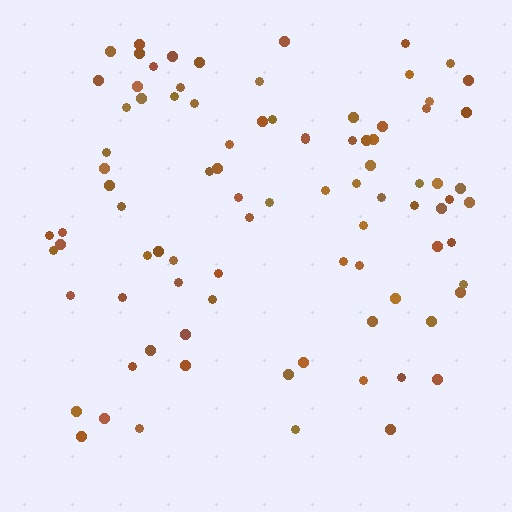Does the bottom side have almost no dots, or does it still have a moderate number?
Still a moderate number, just noticeably fewer than the top.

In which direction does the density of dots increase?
From bottom to top, with the top side densest.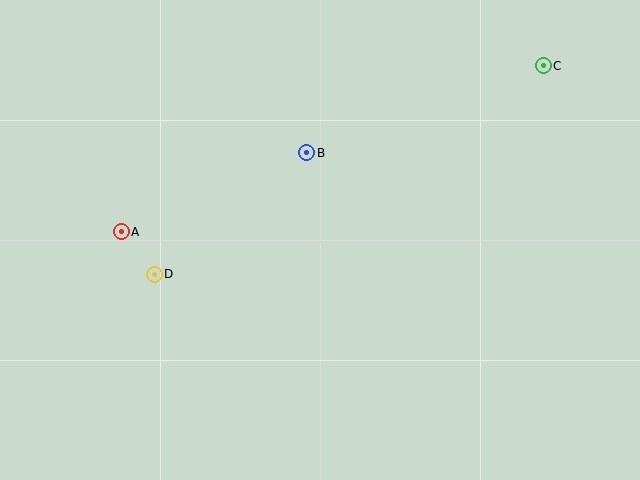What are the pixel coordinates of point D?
Point D is at (154, 274).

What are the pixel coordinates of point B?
Point B is at (307, 153).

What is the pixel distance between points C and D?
The distance between C and D is 441 pixels.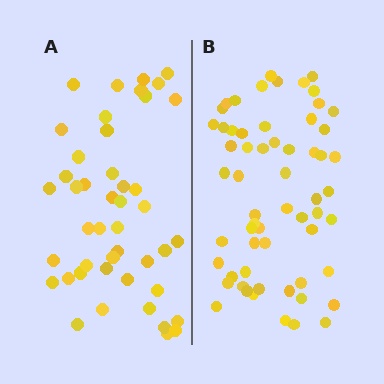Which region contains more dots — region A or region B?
Region B (the right region) has more dots.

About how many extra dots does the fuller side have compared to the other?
Region B has approximately 15 more dots than region A.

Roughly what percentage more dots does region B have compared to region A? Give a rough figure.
About 35% more.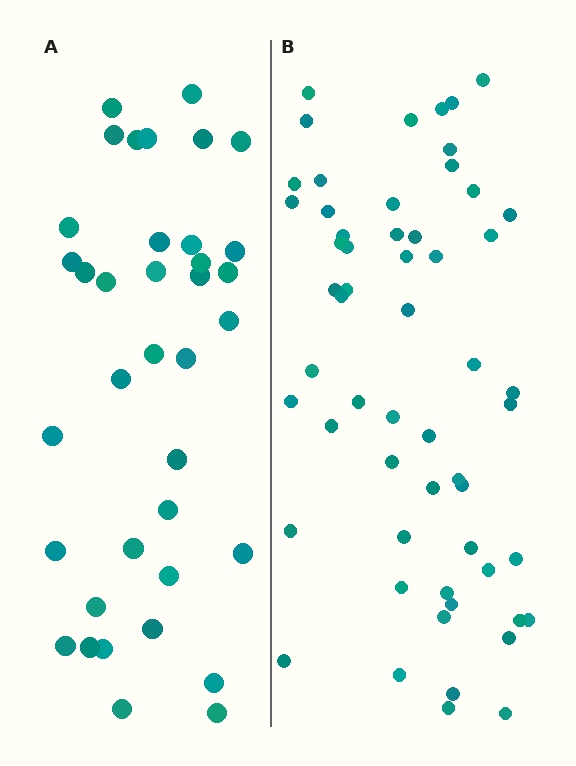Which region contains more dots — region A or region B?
Region B (the right region) has more dots.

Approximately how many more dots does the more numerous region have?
Region B has approximately 20 more dots than region A.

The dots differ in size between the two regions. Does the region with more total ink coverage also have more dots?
No. Region A has more total ink coverage because its dots are larger, but region B actually contains more individual dots. Total area can be misleading — the number of items is what matters here.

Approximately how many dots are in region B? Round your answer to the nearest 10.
About 60 dots. (The exact count is 57, which rounds to 60.)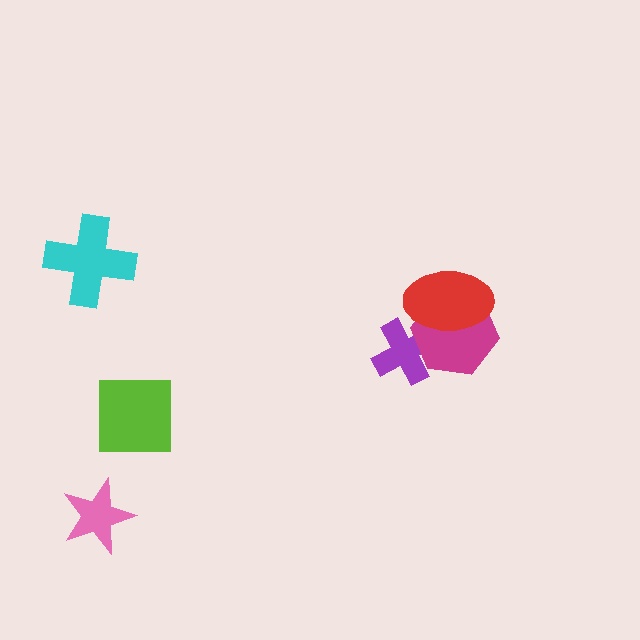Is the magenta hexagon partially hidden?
Yes, it is partially covered by another shape.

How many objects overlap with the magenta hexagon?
2 objects overlap with the magenta hexagon.